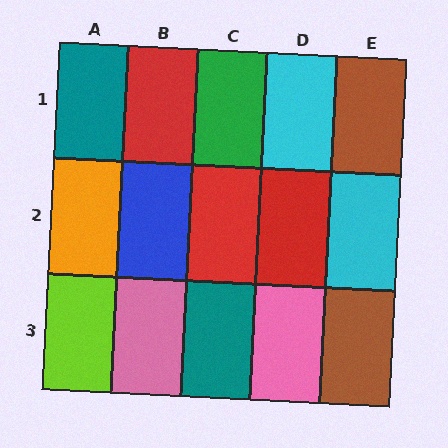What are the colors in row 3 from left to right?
Lime, pink, teal, pink, brown.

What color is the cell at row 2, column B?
Blue.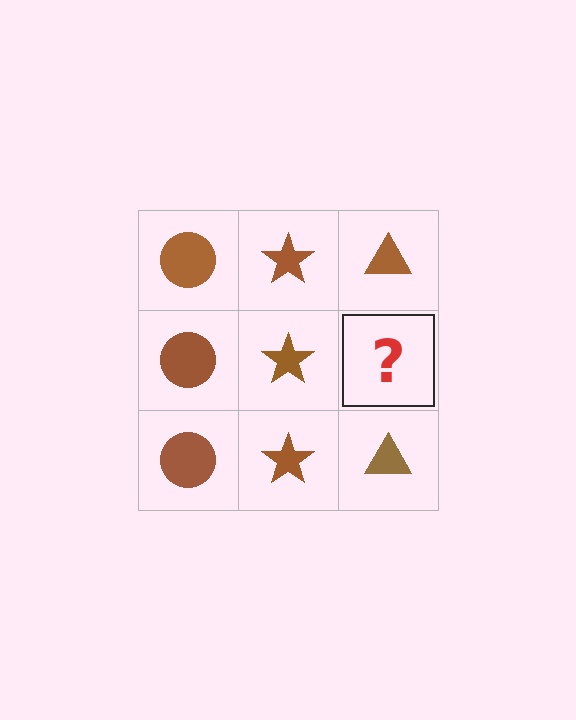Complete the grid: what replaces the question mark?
The question mark should be replaced with a brown triangle.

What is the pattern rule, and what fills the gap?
The rule is that each column has a consistent shape. The gap should be filled with a brown triangle.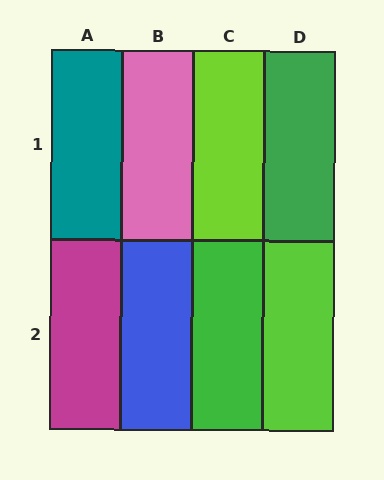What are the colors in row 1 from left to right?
Teal, pink, lime, green.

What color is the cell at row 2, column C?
Green.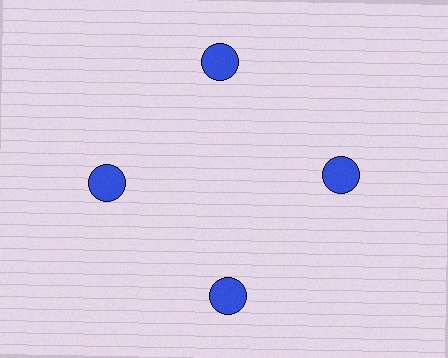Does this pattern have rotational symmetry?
Yes, this pattern has 4-fold rotational symmetry. It looks the same after rotating 90 degrees around the center.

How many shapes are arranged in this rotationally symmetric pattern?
There are 4 shapes, arranged in 4 groups of 1.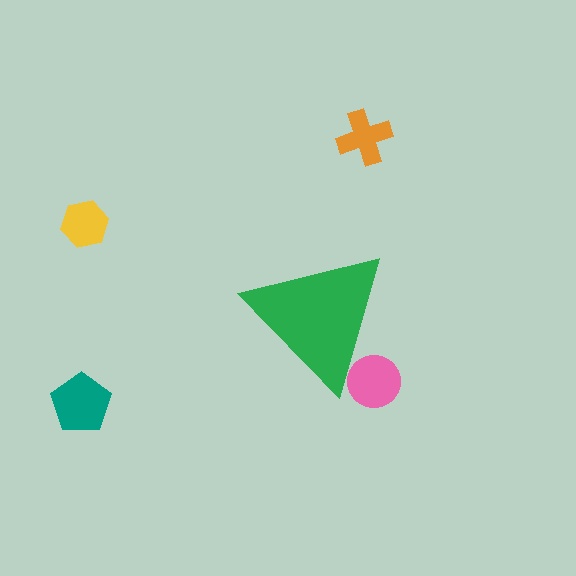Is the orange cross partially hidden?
No, the orange cross is fully visible.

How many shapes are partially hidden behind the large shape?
1 shape is partially hidden.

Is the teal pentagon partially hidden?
No, the teal pentagon is fully visible.